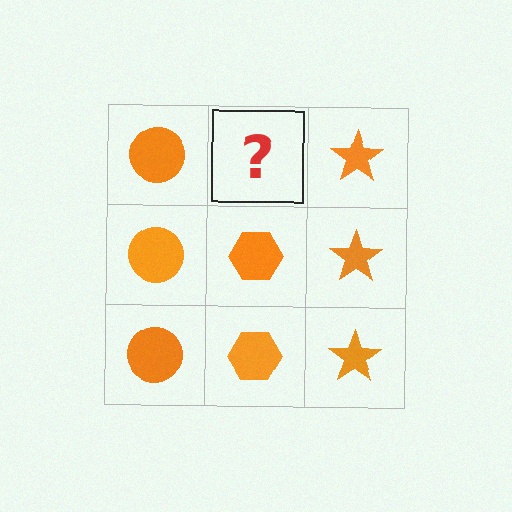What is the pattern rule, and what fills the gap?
The rule is that each column has a consistent shape. The gap should be filled with an orange hexagon.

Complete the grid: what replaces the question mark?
The question mark should be replaced with an orange hexagon.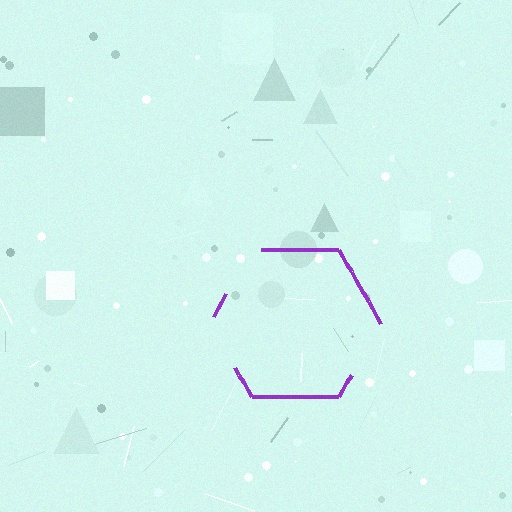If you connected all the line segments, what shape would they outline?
They would outline a hexagon.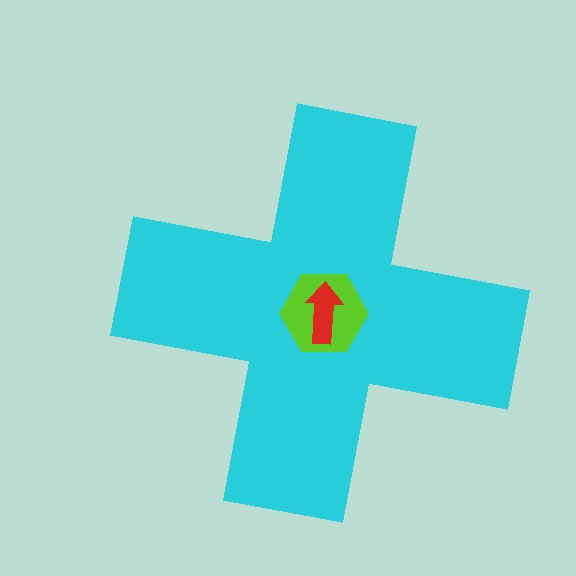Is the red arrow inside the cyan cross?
Yes.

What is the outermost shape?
The cyan cross.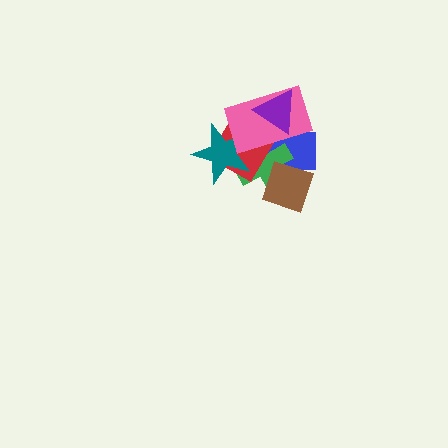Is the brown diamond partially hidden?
No, no other shape covers it.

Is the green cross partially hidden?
Yes, it is partially covered by another shape.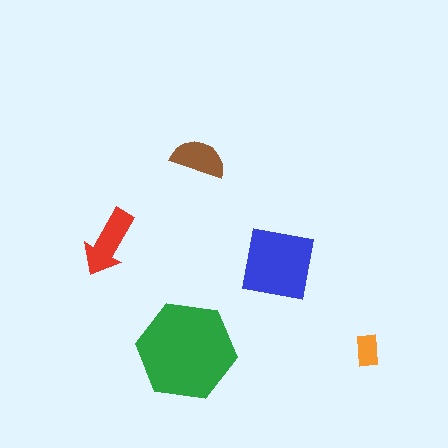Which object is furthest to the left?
The red arrow is leftmost.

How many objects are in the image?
There are 5 objects in the image.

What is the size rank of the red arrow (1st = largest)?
3rd.